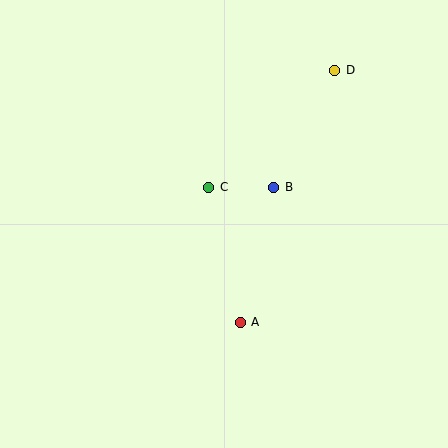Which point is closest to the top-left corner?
Point C is closest to the top-left corner.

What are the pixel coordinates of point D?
Point D is at (335, 70).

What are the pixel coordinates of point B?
Point B is at (274, 187).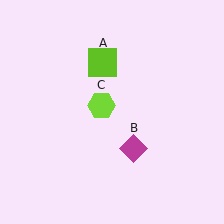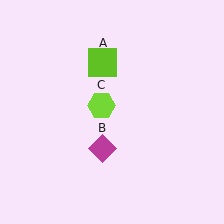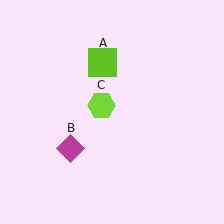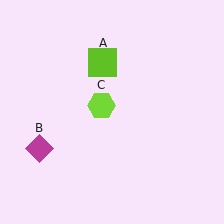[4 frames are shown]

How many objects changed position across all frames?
1 object changed position: magenta diamond (object B).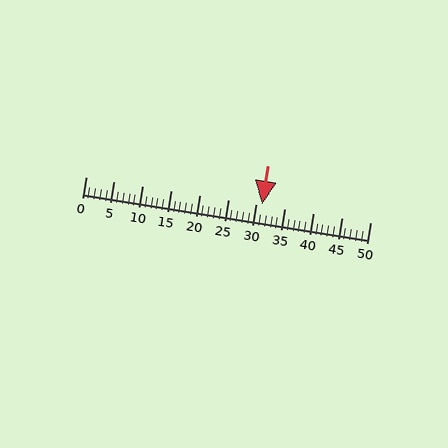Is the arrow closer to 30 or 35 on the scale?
The arrow is closer to 30.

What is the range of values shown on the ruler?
The ruler shows values from 0 to 50.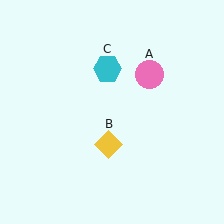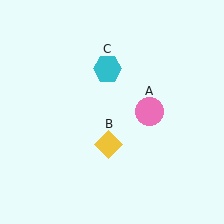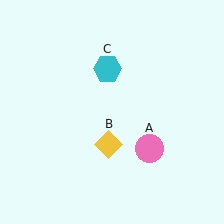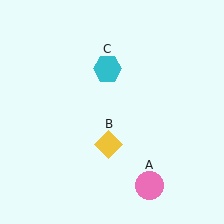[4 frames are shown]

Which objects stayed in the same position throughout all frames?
Yellow diamond (object B) and cyan hexagon (object C) remained stationary.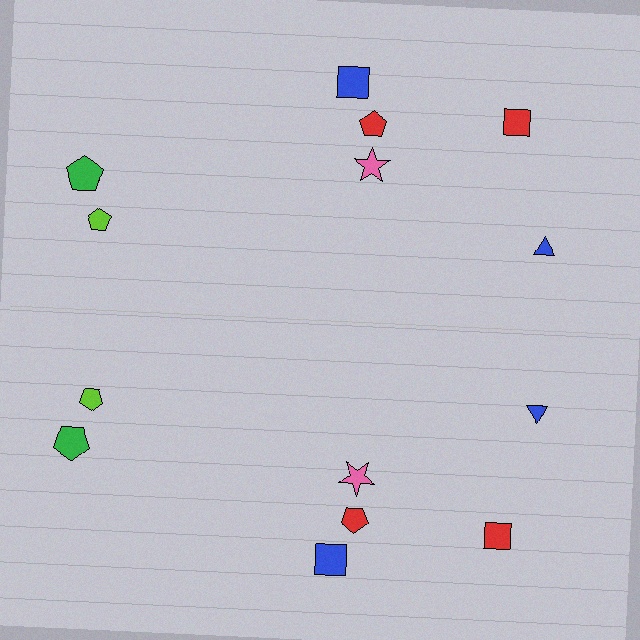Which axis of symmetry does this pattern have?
The pattern has a horizontal axis of symmetry running through the center of the image.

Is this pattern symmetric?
Yes, this pattern has bilateral (reflection) symmetry.